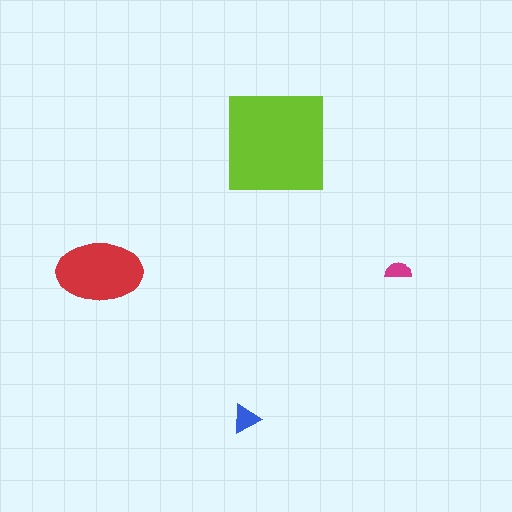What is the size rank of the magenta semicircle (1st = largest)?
4th.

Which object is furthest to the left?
The red ellipse is leftmost.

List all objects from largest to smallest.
The lime square, the red ellipse, the blue triangle, the magenta semicircle.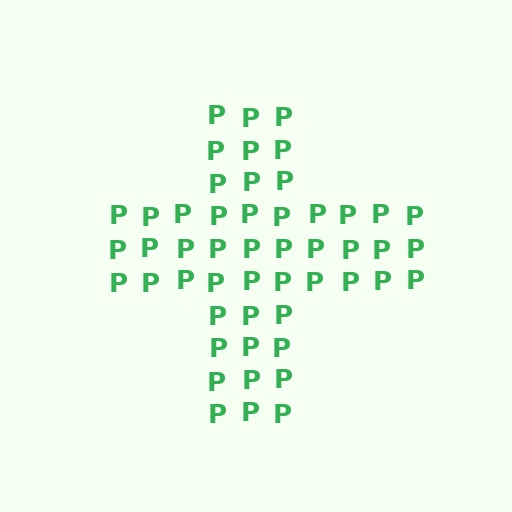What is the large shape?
The large shape is a cross.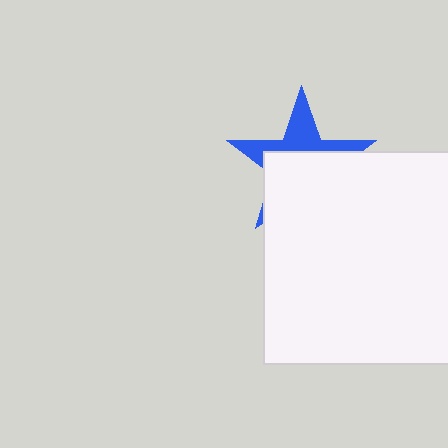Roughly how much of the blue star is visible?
A small part of it is visible (roughly 40%).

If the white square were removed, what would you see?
You would see the complete blue star.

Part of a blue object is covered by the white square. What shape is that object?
It is a star.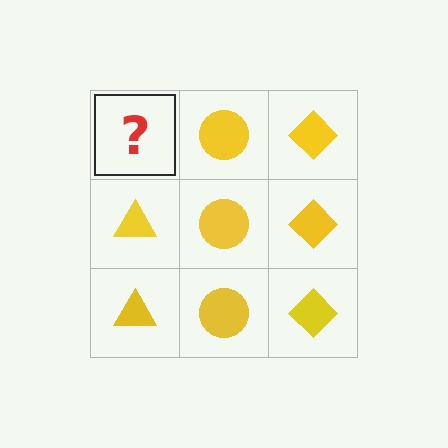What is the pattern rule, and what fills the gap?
The rule is that each column has a consistent shape. The gap should be filled with a yellow triangle.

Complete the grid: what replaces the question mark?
The question mark should be replaced with a yellow triangle.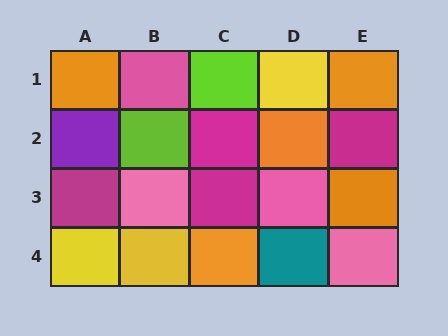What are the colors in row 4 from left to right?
Yellow, yellow, orange, teal, pink.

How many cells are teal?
1 cell is teal.